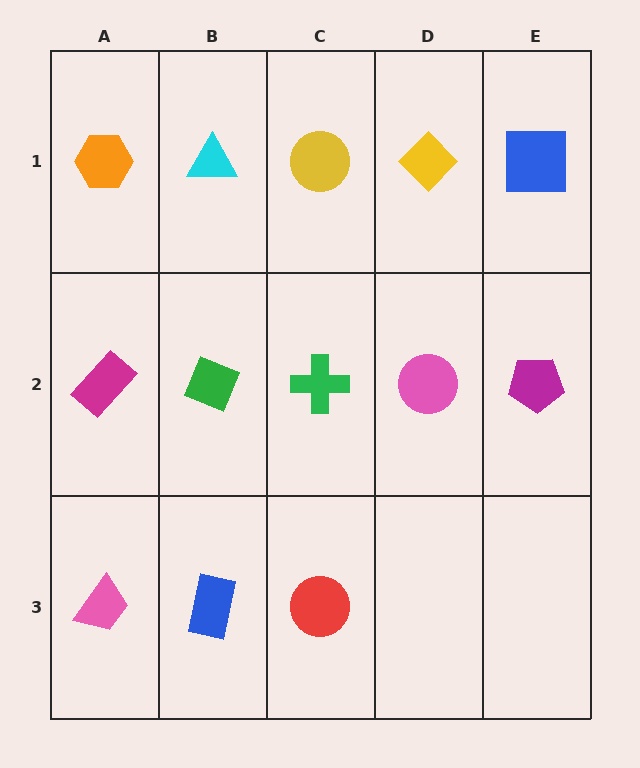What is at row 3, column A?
A pink trapezoid.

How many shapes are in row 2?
5 shapes.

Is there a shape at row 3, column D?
No, that cell is empty.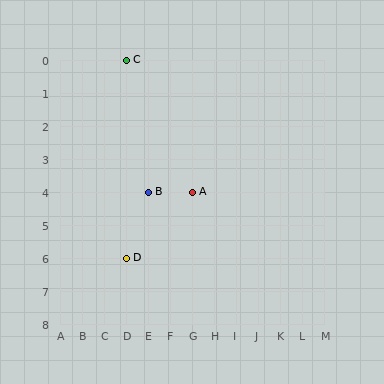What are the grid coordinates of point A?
Point A is at grid coordinates (G, 4).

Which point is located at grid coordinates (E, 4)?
Point B is at (E, 4).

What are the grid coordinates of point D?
Point D is at grid coordinates (D, 6).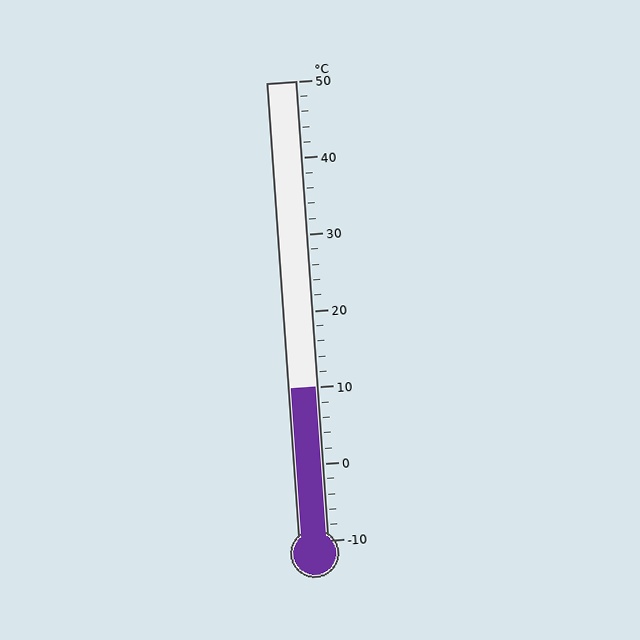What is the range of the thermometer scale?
The thermometer scale ranges from -10°C to 50°C.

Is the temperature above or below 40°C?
The temperature is below 40°C.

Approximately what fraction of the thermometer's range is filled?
The thermometer is filled to approximately 35% of its range.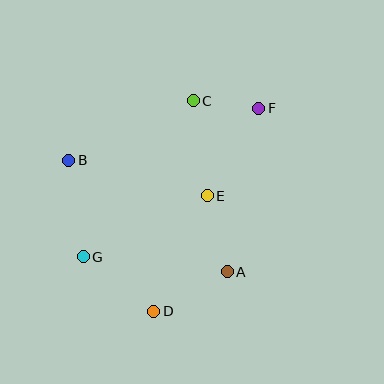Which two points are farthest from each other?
Points F and G are farthest from each other.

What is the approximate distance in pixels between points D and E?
The distance between D and E is approximately 127 pixels.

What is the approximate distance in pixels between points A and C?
The distance between A and C is approximately 174 pixels.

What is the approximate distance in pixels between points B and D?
The distance between B and D is approximately 173 pixels.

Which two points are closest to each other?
Points C and F are closest to each other.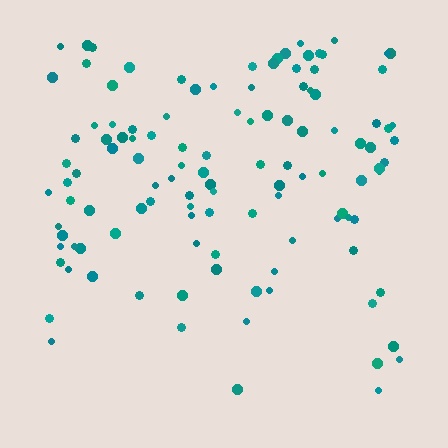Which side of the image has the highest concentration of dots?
The top.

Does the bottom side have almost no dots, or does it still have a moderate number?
Still a moderate number, just noticeably fewer than the top.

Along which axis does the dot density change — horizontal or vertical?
Vertical.